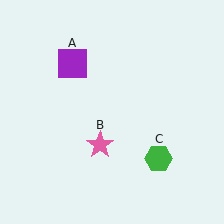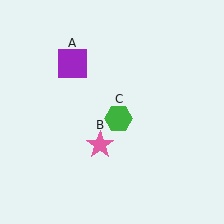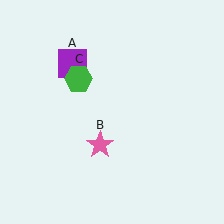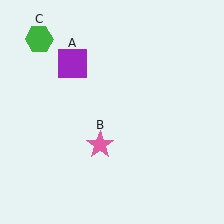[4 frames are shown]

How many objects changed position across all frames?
1 object changed position: green hexagon (object C).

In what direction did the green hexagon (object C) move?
The green hexagon (object C) moved up and to the left.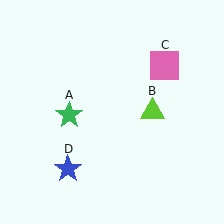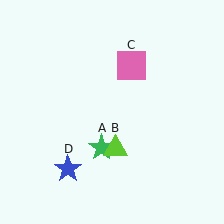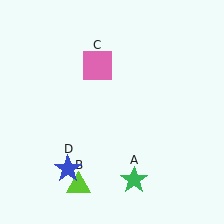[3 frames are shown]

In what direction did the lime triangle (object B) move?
The lime triangle (object B) moved down and to the left.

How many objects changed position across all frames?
3 objects changed position: green star (object A), lime triangle (object B), pink square (object C).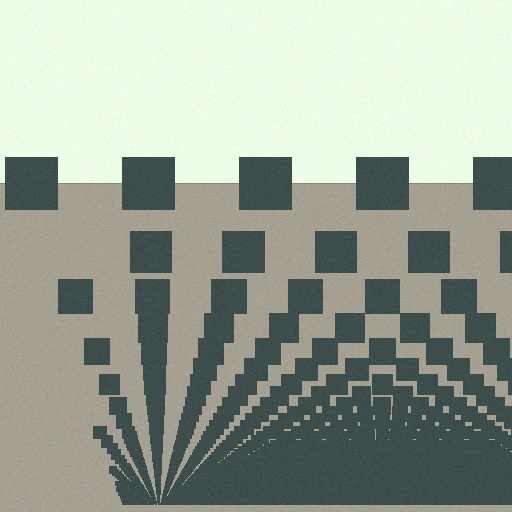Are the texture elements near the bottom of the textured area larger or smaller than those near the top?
Smaller. The gradient is inverted — elements near the bottom are smaller and denser.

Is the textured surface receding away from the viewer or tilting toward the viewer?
The surface appears to tilt toward the viewer. Texture elements get larger and sparser toward the top.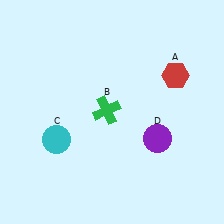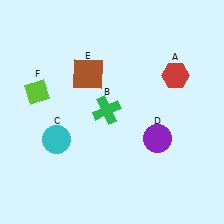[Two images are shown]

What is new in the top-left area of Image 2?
A brown square (E) was added in the top-left area of Image 2.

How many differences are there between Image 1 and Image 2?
There are 2 differences between the two images.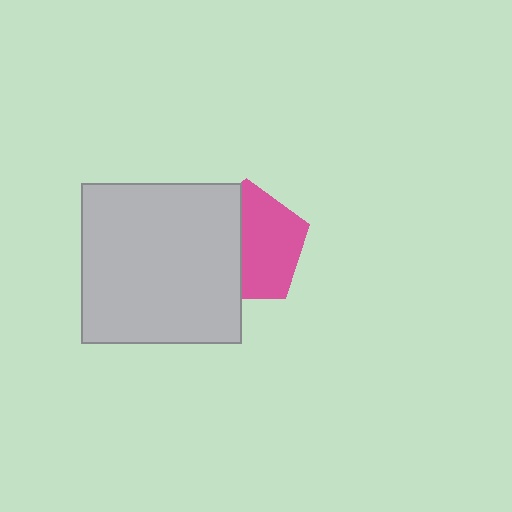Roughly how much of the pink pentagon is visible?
About half of it is visible (roughly 56%).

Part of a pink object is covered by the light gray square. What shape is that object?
It is a pentagon.